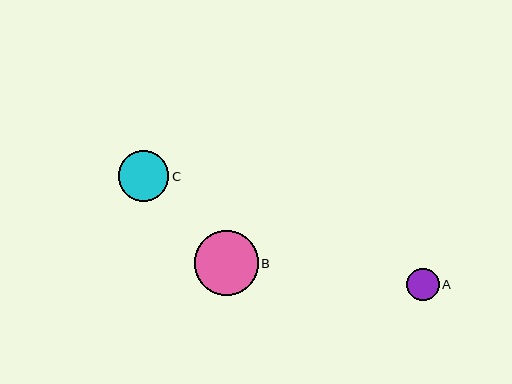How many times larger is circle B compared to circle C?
Circle B is approximately 1.3 times the size of circle C.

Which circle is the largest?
Circle B is the largest with a size of approximately 64 pixels.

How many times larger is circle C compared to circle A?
Circle C is approximately 1.6 times the size of circle A.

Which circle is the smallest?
Circle A is the smallest with a size of approximately 32 pixels.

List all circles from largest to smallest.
From largest to smallest: B, C, A.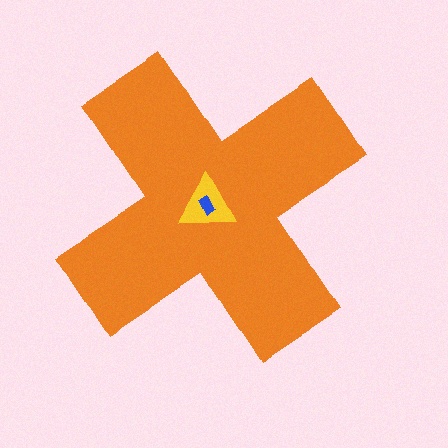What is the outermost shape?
The orange cross.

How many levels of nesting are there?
3.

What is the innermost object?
The blue rectangle.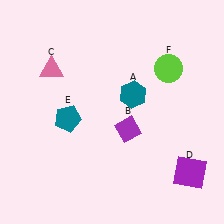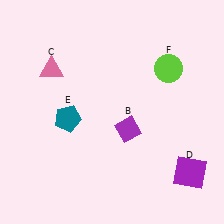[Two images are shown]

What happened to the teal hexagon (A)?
The teal hexagon (A) was removed in Image 2. It was in the top-right area of Image 1.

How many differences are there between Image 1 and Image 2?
There is 1 difference between the two images.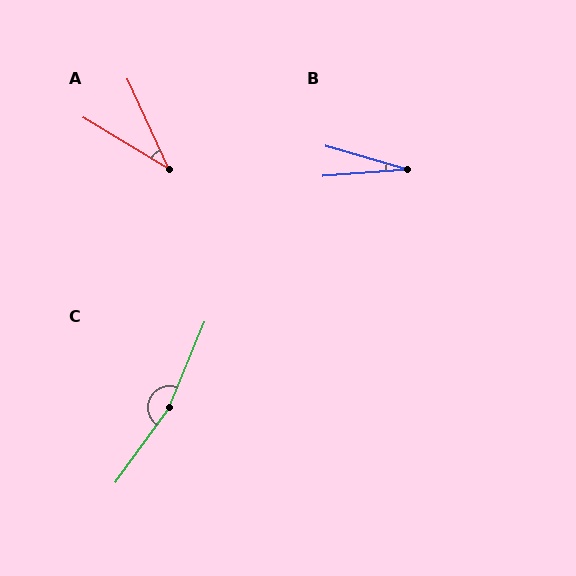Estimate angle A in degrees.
Approximately 34 degrees.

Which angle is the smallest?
B, at approximately 21 degrees.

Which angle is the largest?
C, at approximately 166 degrees.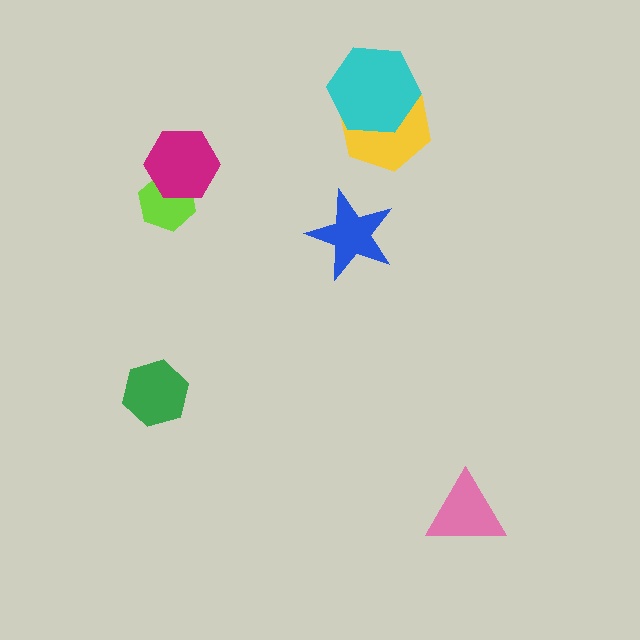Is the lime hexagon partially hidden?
Yes, it is partially covered by another shape.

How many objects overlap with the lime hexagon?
1 object overlaps with the lime hexagon.